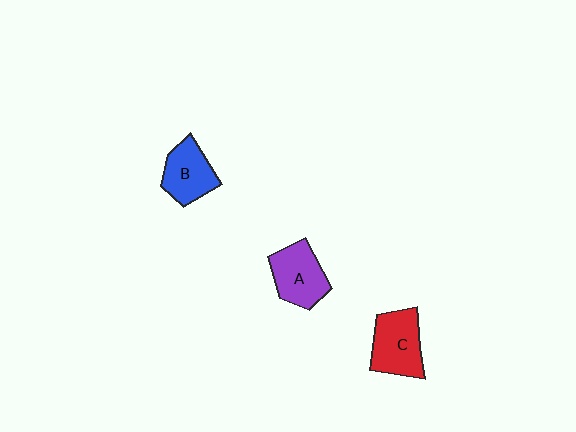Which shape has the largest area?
Shape C (red).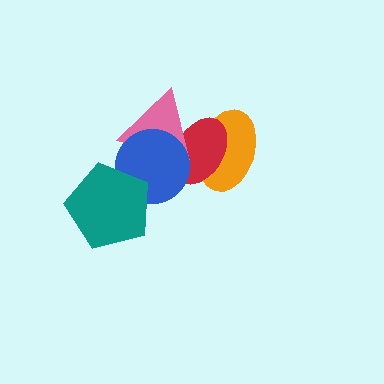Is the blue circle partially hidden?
Yes, it is partially covered by another shape.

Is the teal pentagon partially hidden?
No, no other shape covers it.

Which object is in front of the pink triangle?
The blue circle is in front of the pink triangle.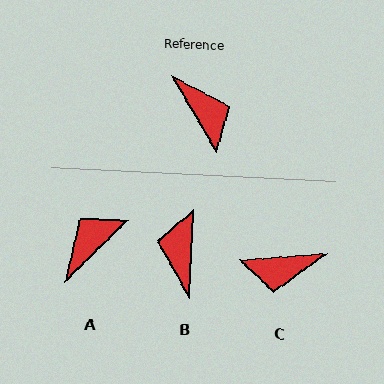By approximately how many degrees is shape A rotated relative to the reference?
Approximately 104 degrees counter-clockwise.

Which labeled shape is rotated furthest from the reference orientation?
B, about 147 degrees away.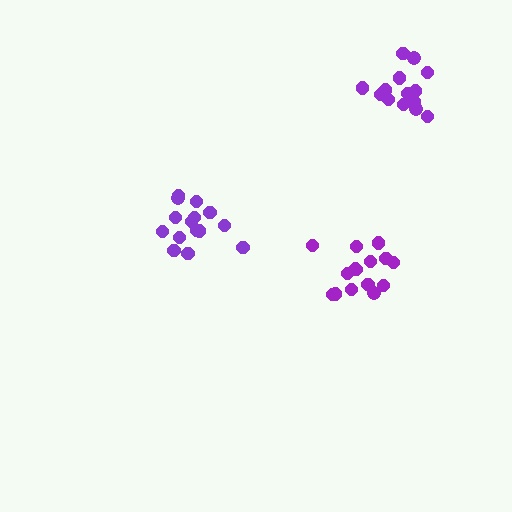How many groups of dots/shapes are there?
There are 3 groups.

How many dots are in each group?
Group 1: 15 dots, Group 2: 15 dots, Group 3: 15 dots (45 total).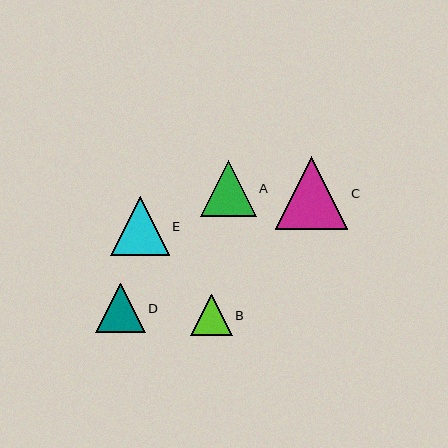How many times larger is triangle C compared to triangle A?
Triangle C is approximately 1.3 times the size of triangle A.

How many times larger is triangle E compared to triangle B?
Triangle E is approximately 1.4 times the size of triangle B.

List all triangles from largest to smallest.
From largest to smallest: C, E, A, D, B.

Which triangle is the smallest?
Triangle B is the smallest with a size of approximately 42 pixels.